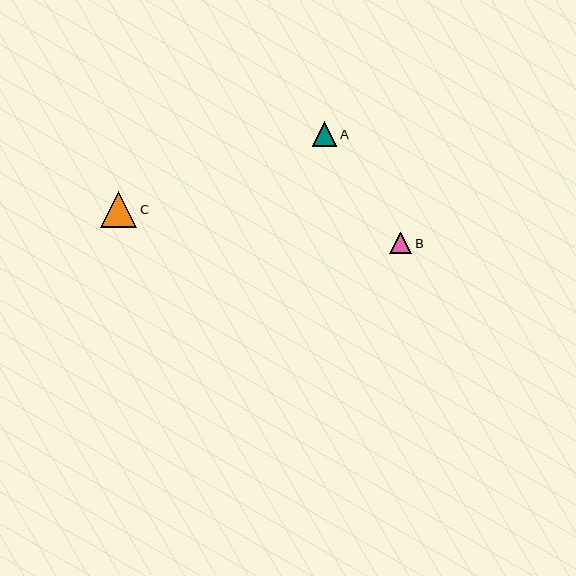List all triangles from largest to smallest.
From largest to smallest: C, A, B.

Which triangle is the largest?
Triangle C is the largest with a size of approximately 37 pixels.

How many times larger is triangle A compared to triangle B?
Triangle A is approximately 1.1 times the size of triangle B.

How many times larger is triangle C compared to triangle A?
Triangle C is approximately 1.5 times the size of triangle A.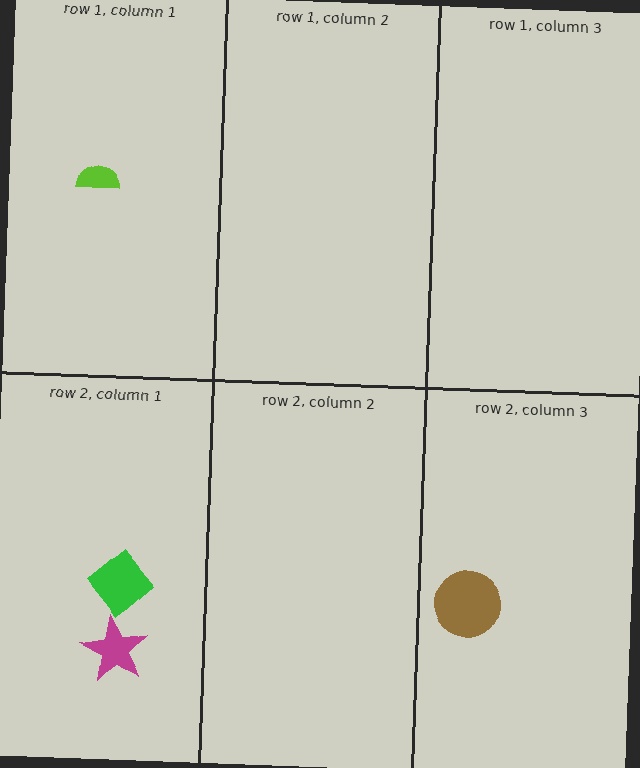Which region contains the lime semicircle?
The row 1, column 1 region.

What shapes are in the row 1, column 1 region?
The lime semicircle.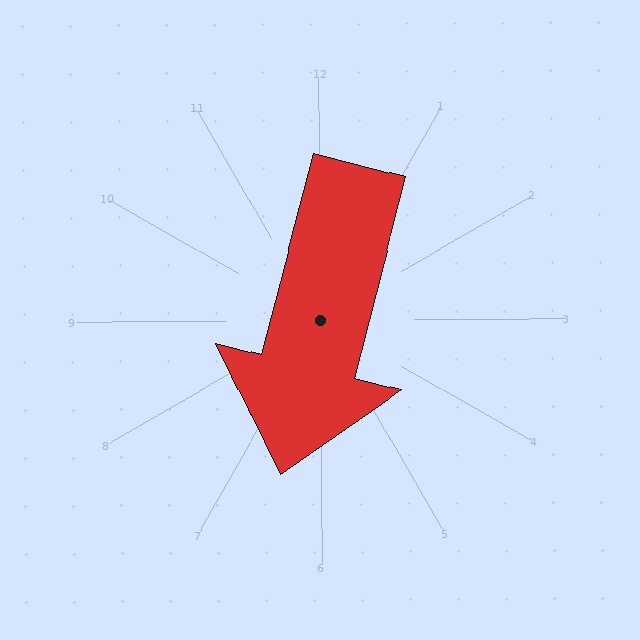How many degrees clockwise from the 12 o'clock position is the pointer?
Approximately 195 degrees.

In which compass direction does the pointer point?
South.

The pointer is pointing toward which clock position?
Roughly 6 o'clock.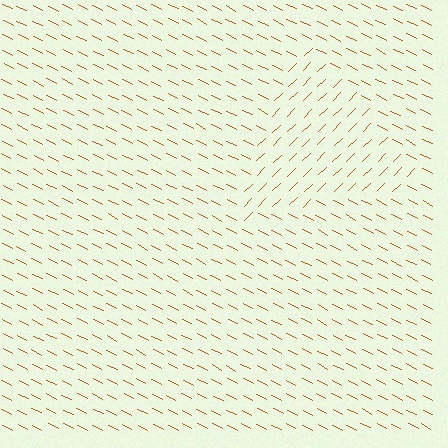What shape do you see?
I see a triangle.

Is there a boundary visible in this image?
Yes, there is a texture boundary formed by a change in line orientation.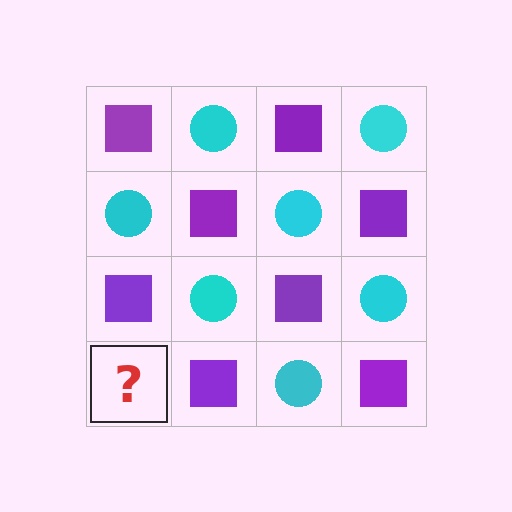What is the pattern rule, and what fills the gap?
The rule is that it alternates purple square and cyan circle in a checkerboard pattern. The gap should be filled with a cyan circle.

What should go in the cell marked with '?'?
The missing cell should contain a cyan circle.